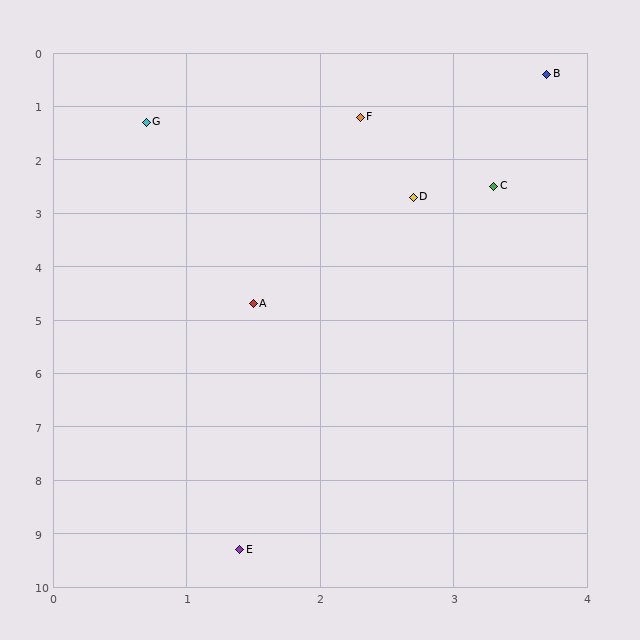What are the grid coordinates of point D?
Point D is at approximately (2.7, 2.7).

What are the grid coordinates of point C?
Point C is at approximately (3.3, 2.5).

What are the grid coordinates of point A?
Point A is at approximately (1.5, 4.7).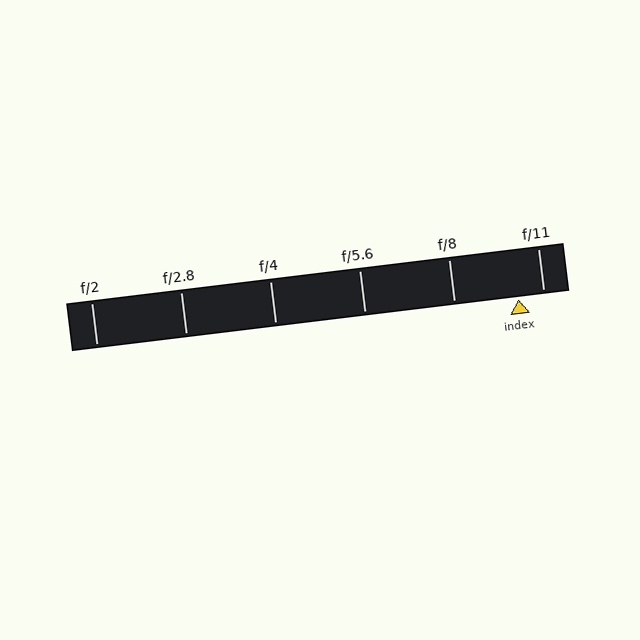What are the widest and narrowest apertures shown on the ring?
The widest aperture shown is f/2 and the narrowest is f/11.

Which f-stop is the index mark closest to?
The index mark is closest to f/11.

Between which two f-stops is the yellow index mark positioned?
The index mark is between f/8 and f/11.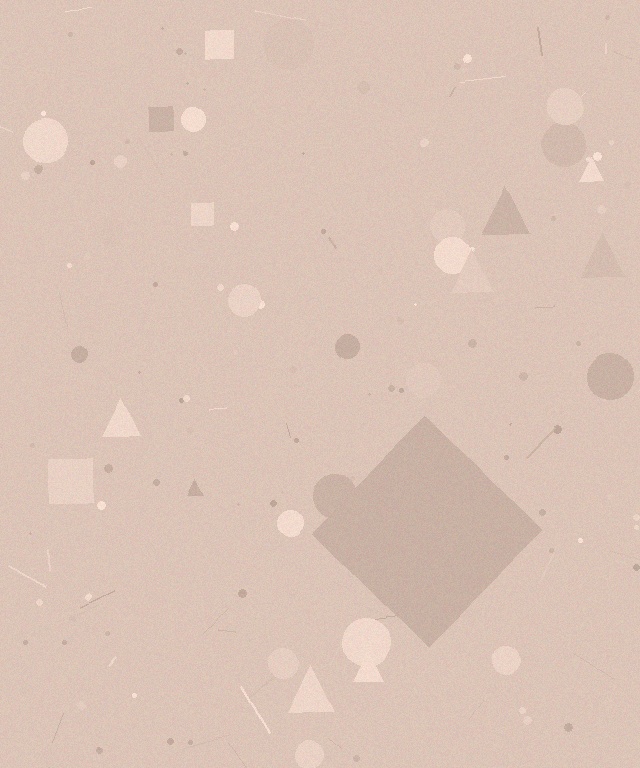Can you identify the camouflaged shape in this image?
The camouflaged shape is a diamond.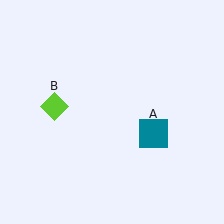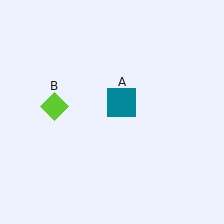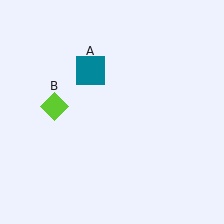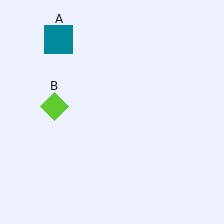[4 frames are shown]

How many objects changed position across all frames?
1 object changed position: teal square (object A).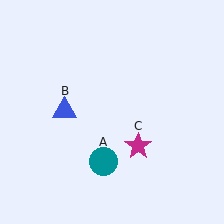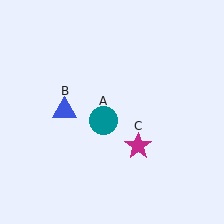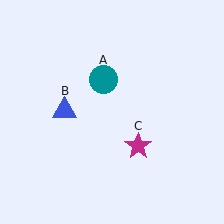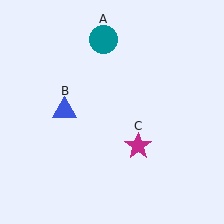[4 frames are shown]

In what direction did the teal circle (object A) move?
The teal circle (object A) moved up.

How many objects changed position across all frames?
1 object changed position: teal circle (object A).